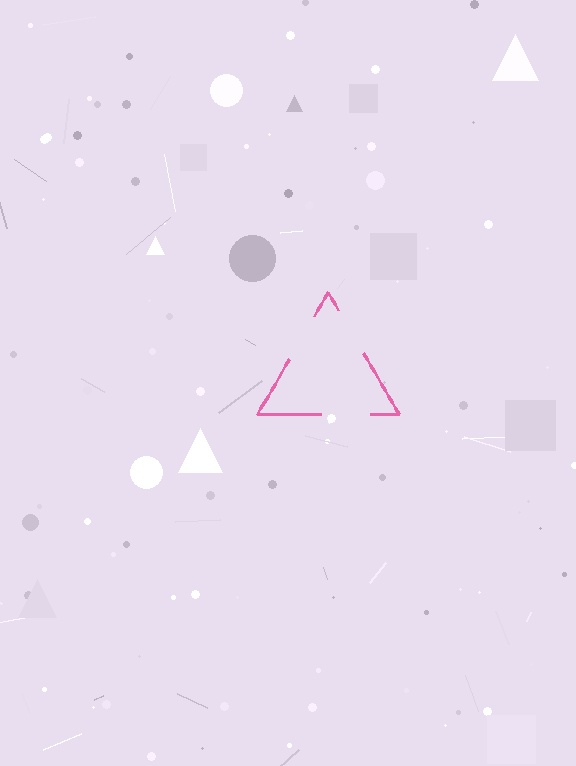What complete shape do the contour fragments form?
The contour fragments form a triangle.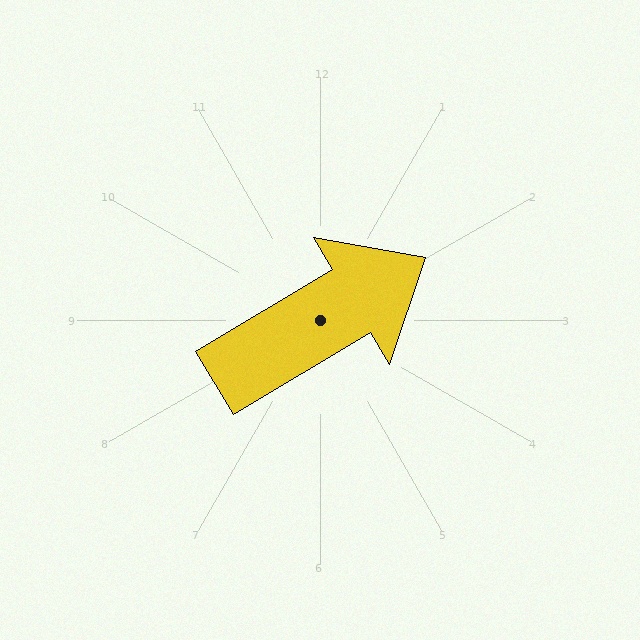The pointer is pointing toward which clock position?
Roughly 2 o'clock.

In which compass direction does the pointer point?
Northeast.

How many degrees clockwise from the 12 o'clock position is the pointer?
Approximately 59 degrees.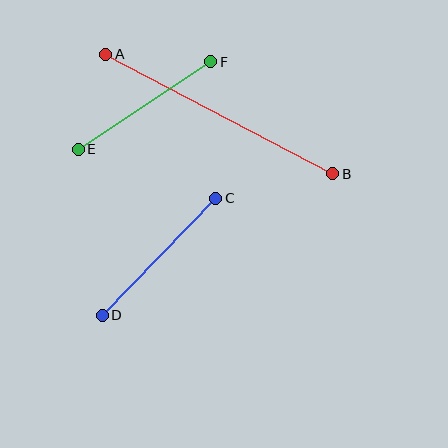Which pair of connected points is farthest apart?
Points A and B are farthest apart.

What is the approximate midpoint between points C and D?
The midpoint is at approximately (159, 257) pixels.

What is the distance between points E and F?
The distance is approximately 159 pixels.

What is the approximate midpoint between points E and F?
The midpoint is at approximately (144, 105) pixels.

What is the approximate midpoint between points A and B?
The midpoint is at approximately (219, 114) pixels.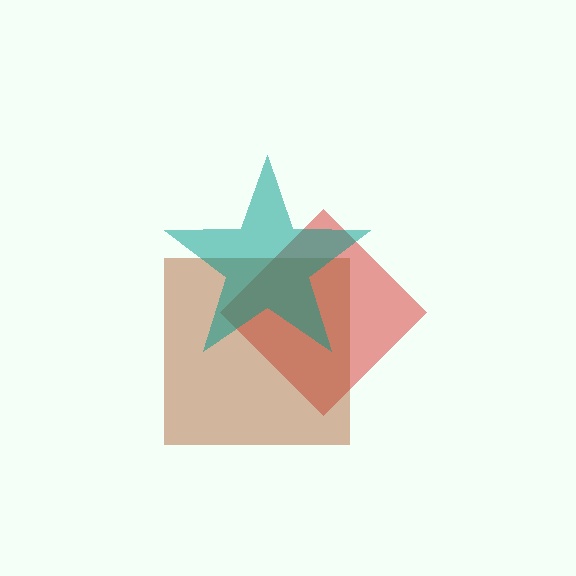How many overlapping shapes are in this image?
There are 3 overlapping shapes in the image.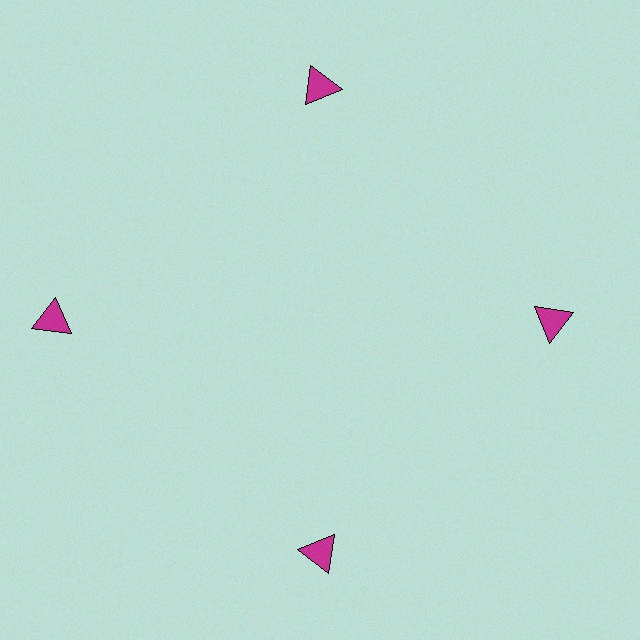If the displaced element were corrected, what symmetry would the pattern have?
It would have 4-fold rotational symmetry — the pattern would map onto itself every 90 degrees.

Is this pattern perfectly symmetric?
No. The 4 magenta triangles are arranged in a ring, but one element near the 9 o'clock position is pushed outward from the center, breaking the 4-fold rotational symmetry.